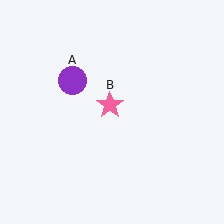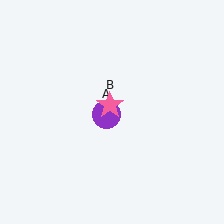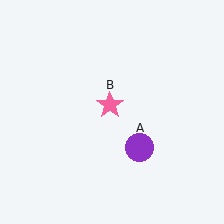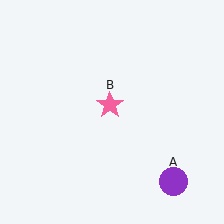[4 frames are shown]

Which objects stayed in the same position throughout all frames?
Pink star (object B) remained stationary.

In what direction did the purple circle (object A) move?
The purple circle (object A) moved down and to the right.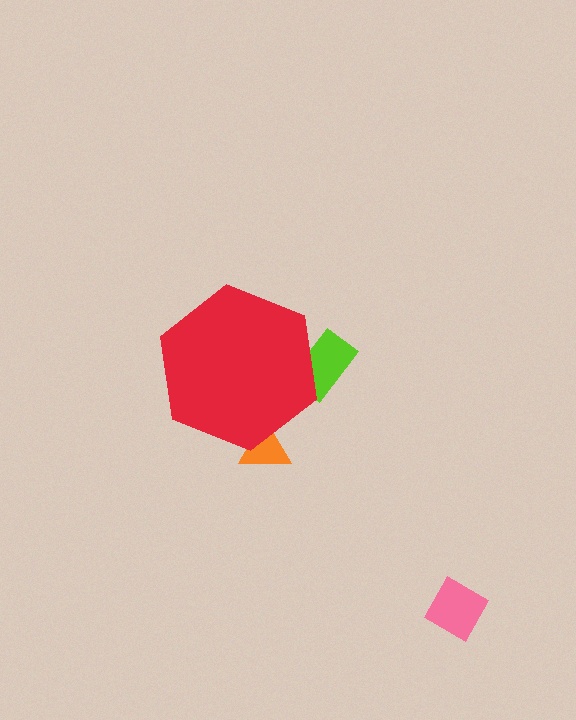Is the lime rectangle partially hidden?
Yes, the lime rectangle is partially hidden behind the red hexagon.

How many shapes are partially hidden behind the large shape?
2 shapes are partially hidden.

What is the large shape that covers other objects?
A red hexagon.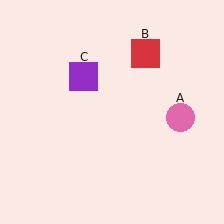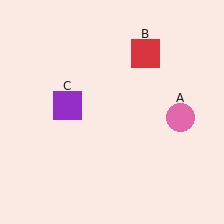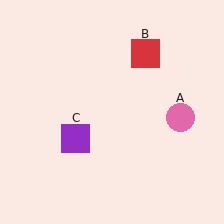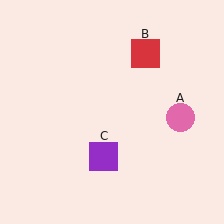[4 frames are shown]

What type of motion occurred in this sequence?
The purple square (object C) rotated counterclockwise around the center of the scene.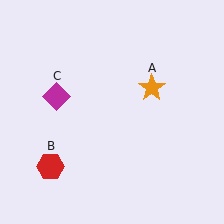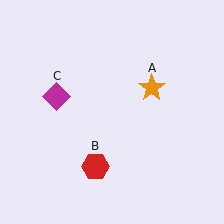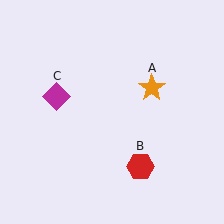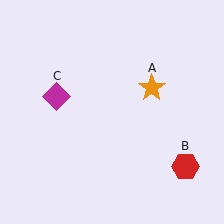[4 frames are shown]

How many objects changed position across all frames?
1 object changed position: red hexagon (object B).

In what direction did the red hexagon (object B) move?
The red hexagon (object B) moved right.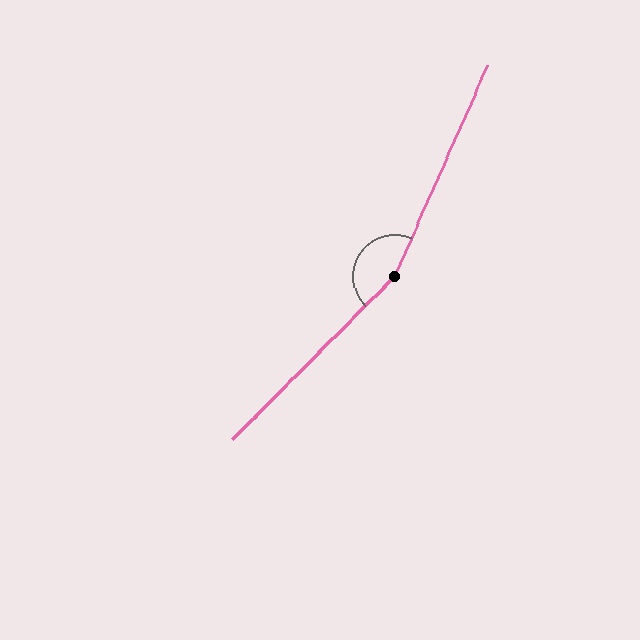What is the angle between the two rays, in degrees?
Approximately 159 degrees.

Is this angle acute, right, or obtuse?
It is obtuse.